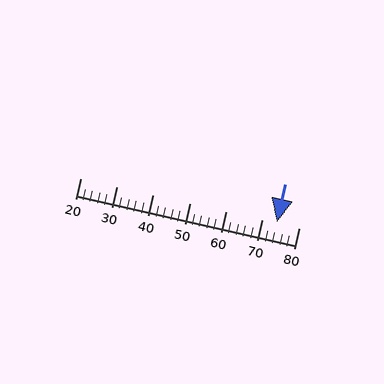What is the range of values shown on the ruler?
The ruler shows values from 20 to 80.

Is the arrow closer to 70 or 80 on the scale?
The arrow is closer to 70.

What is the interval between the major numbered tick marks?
The major tick marks are spaced 10 units apart.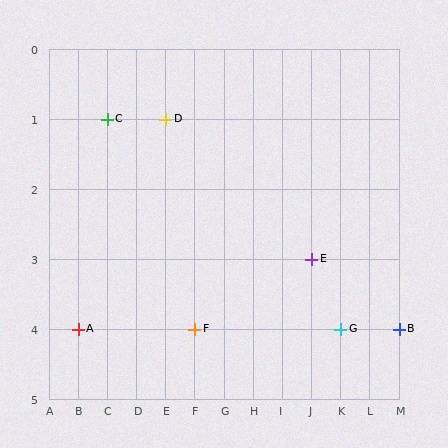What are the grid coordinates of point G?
Point G is at grid coordinates (K, 4).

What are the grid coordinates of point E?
Point E is at grid coordinates (J, 3).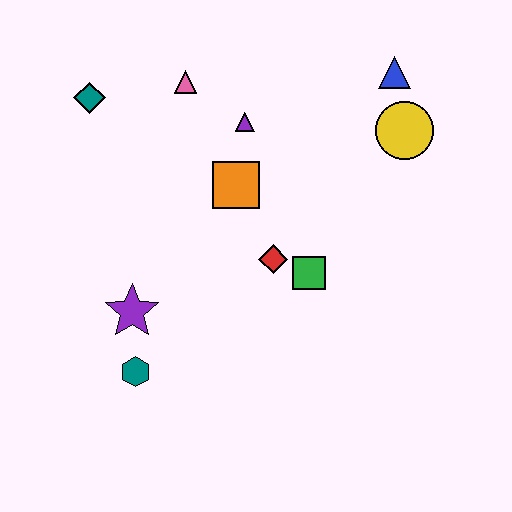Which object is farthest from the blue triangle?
The teal hexagon is farthest from the blue triangle.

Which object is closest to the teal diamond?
The pink triangle is closest to the teal diamond.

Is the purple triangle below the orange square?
No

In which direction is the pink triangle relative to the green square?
The pink triangle is above the green square.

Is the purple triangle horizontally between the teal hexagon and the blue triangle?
Yes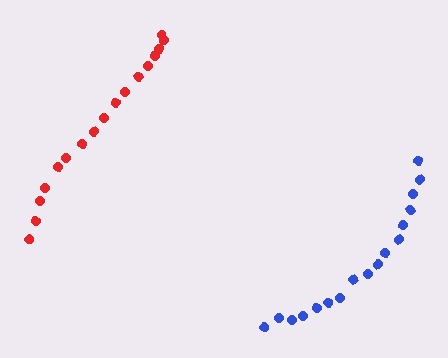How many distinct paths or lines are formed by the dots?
There are 2 distinct paths.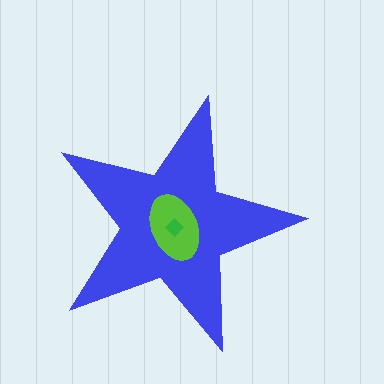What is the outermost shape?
The blue star.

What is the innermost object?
The green diamond.